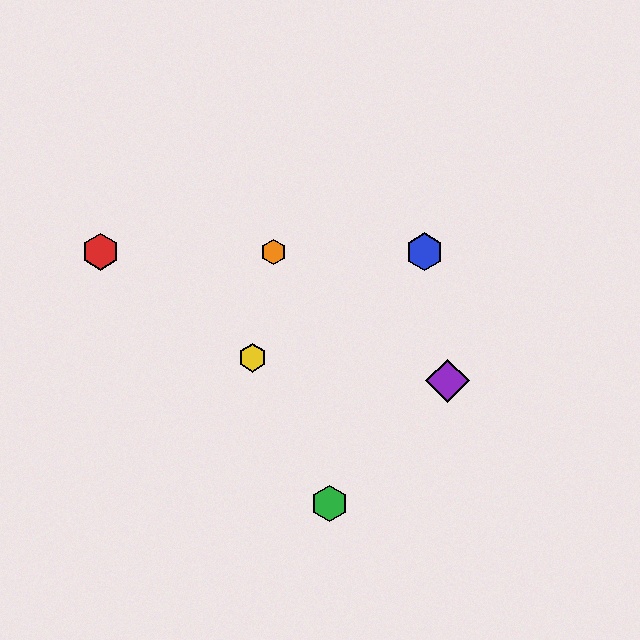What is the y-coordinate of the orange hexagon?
The orange hexagon is at y≈252.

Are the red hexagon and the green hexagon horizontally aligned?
No, the red hexagon is at y≈252 and the green hexagon is at y≈504.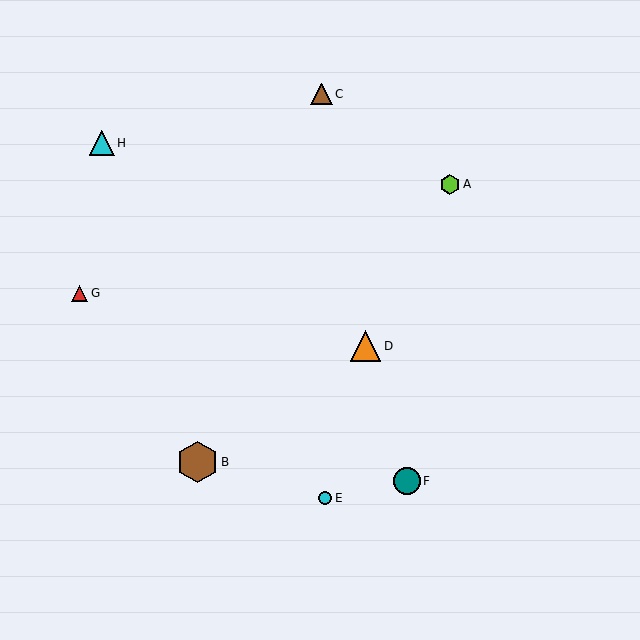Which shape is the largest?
The brown hexagon (labeled B) is the largest.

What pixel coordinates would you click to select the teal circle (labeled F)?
Click at (407, 481) to select the teal circle F.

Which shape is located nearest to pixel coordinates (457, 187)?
The lime hexagon (labeled A) at (450, 184) is nearest to that location.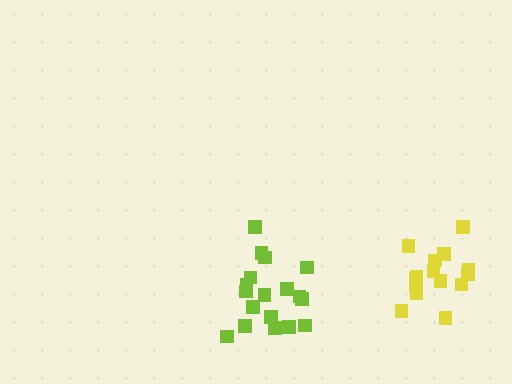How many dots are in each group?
Group 1: 18 dots, Group 2: 15 dots (33 total).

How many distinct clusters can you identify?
There are 2 distinct clusters.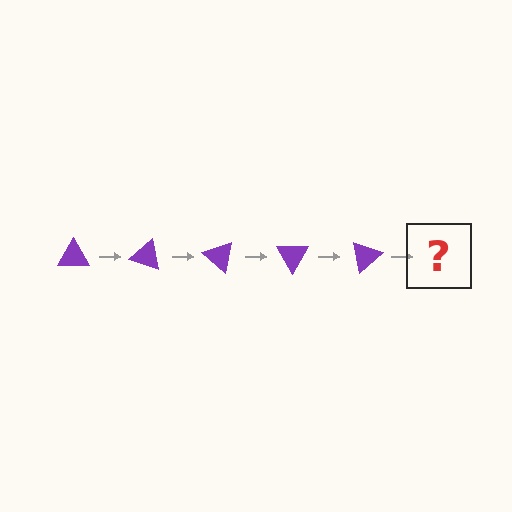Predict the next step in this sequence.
The next step is a purple triangle rotated 100 degrees.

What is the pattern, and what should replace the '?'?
The pattern is that the triangle rotates 20 degrees each step. The '?' should be a purple triangle rotated 100 degrees.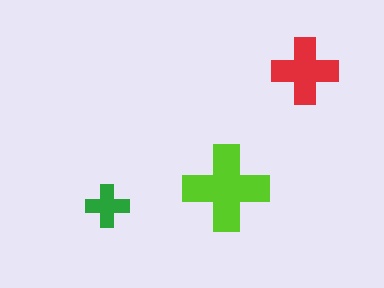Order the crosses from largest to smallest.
the lime one, the red one, the green one.